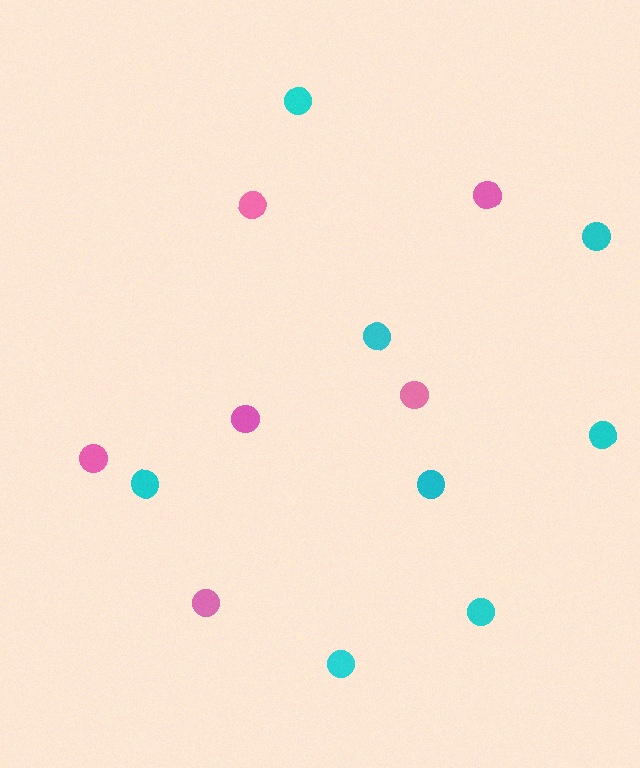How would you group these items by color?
There are 2 groups: one group of cyan circles (8) and one group of pink circles (6).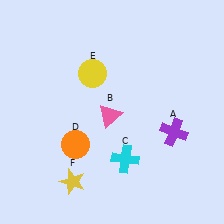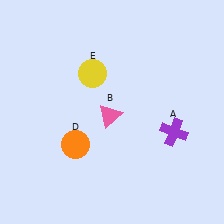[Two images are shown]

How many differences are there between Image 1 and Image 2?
There are 2 differences between the two images.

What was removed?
The cyan cross (C), the yellow star (F) were removed in Image 2.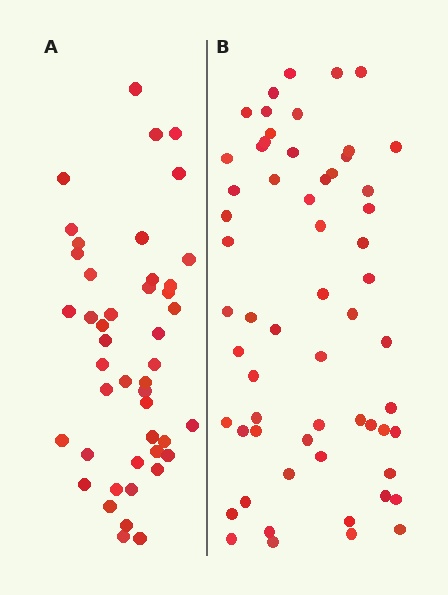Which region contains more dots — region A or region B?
Region B (the right region) has more dots.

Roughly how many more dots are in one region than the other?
Region B has approximately 15 more dots than region A.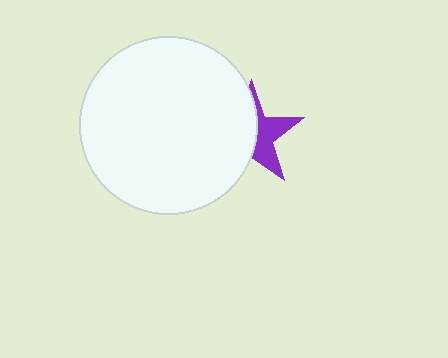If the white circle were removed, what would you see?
You would see the complete purple star.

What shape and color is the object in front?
The object in front is a white circle.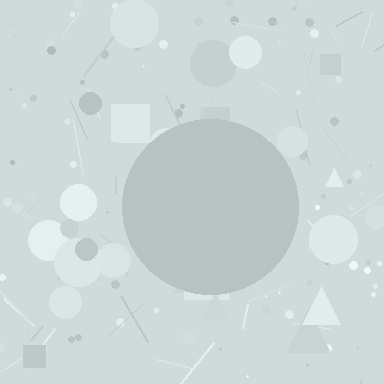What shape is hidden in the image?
A circle is hidden in the image.